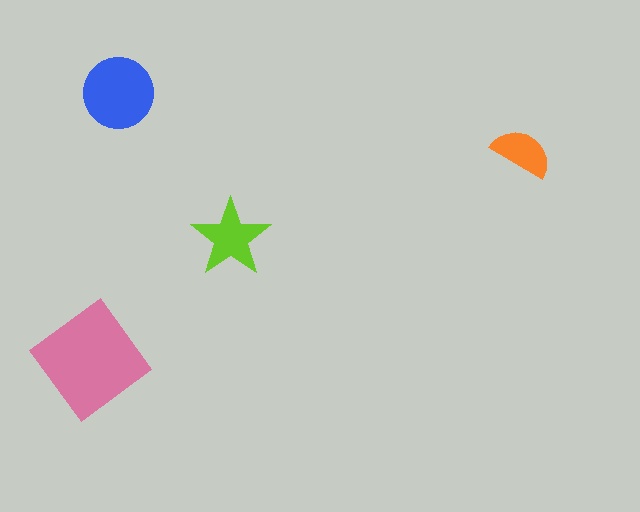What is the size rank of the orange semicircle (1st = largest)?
4th.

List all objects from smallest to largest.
The orange semicircle, the lime star, the blue circle, the pink diamond.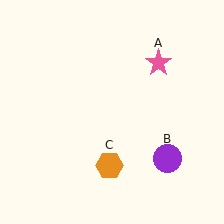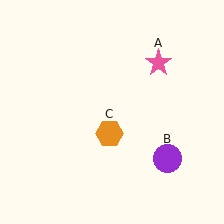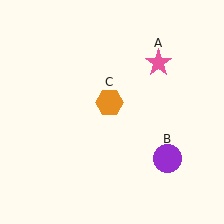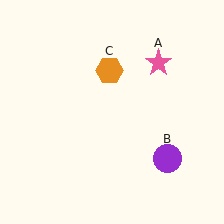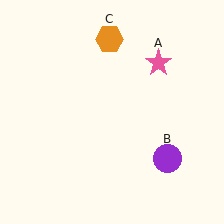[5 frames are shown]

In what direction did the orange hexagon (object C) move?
The orange hexagon (object C) moved up.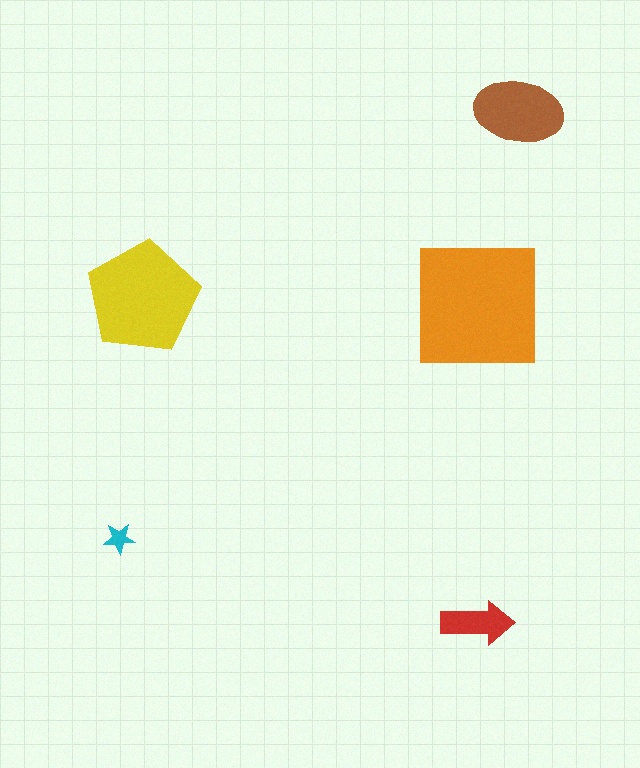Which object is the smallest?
The cyan star.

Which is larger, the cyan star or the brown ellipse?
The brown ellipse.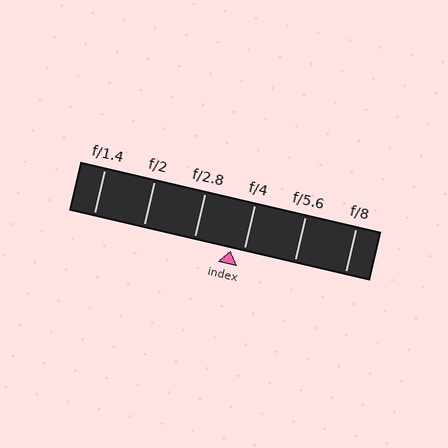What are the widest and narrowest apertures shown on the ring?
The widest aperture shown is f/1.4 and the narrowest is f/8.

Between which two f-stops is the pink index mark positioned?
The index mark is between f/2.8 and f/4.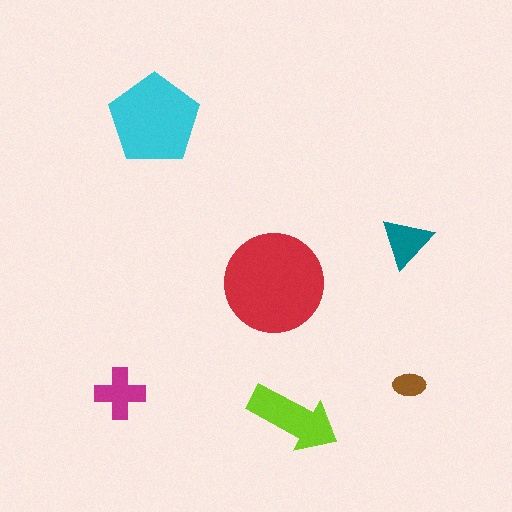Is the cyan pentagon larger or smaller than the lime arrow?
Larger.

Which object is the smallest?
The brown ellipse.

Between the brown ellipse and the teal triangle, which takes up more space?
The teal triangle.